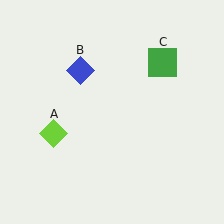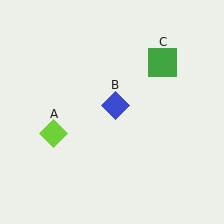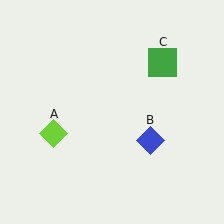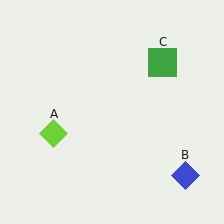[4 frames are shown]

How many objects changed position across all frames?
1 object changed position: blue diamond (object B).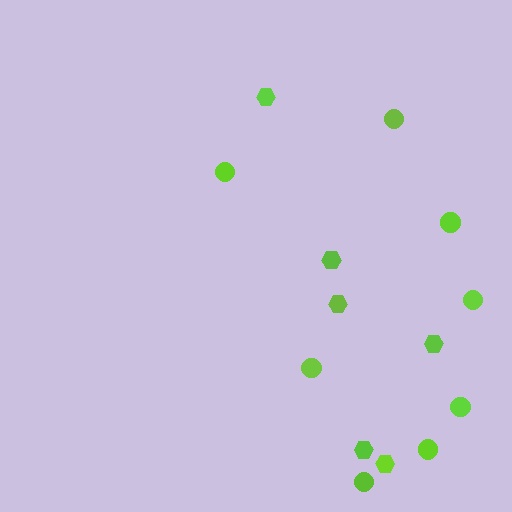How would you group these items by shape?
There are 2 groups: one group of circles (8) and one group of hexagons (6).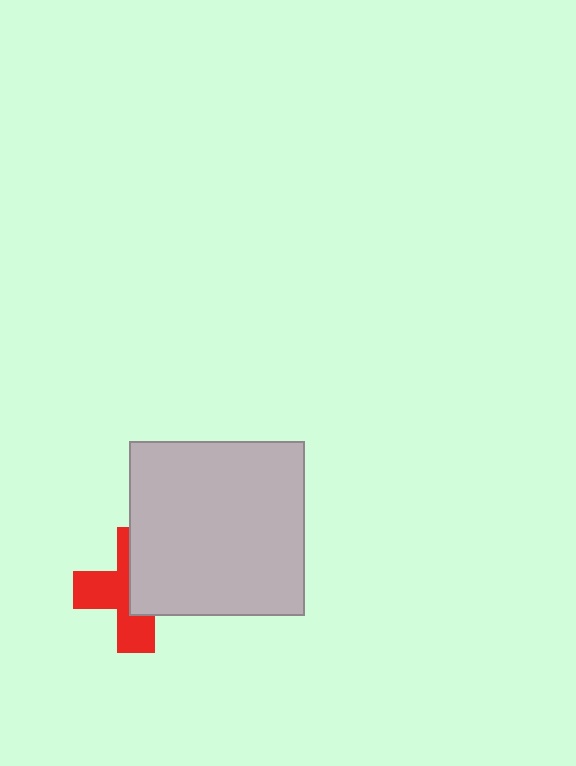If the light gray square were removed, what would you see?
You would see the complete red cross.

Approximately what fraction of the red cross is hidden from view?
Roughly 49% of the red cross is hidden behind the light gray square.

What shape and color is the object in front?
The object in front is a light gray square.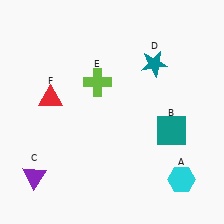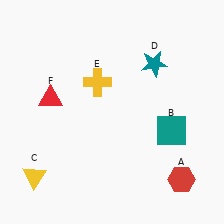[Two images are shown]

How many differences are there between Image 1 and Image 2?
There are 3 differences between the two images.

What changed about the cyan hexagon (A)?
In Image 1, A is cyan. In Image 2, it changed to red.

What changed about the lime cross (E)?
In Image 1, E is lime. In Image 2, it changed to yellow.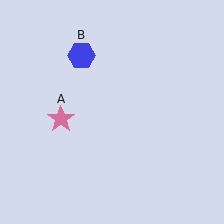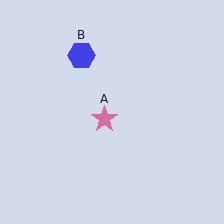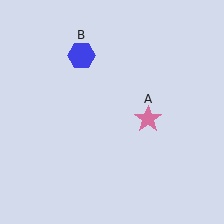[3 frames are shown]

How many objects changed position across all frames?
1 object changed position: pink star (object A).